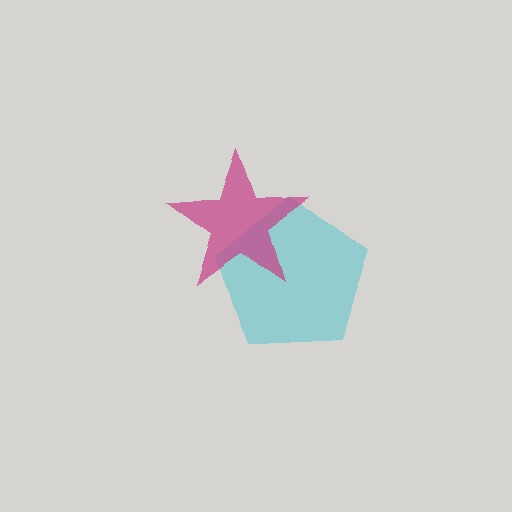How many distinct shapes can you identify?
There are 2 distinct shapes: a cyan pentagon, a magenta star.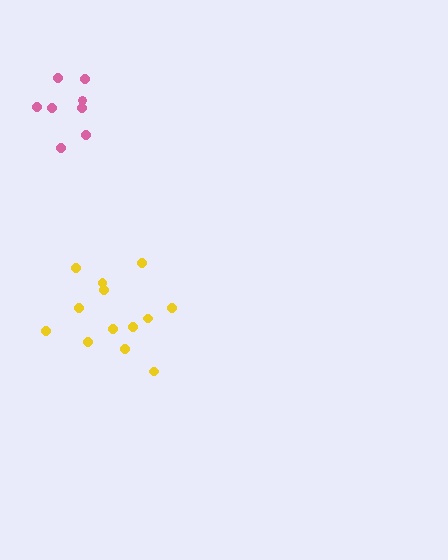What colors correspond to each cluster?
The clusters are colored: yellow, pink.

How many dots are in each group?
Group 1: 13 dots, Group 2: 8 dots (21 total).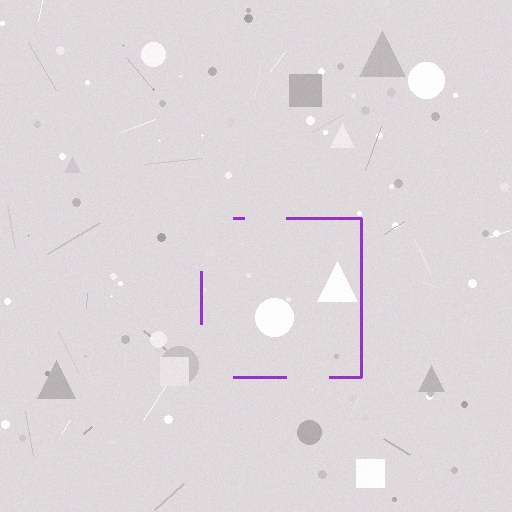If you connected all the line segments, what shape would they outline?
They would outline a square.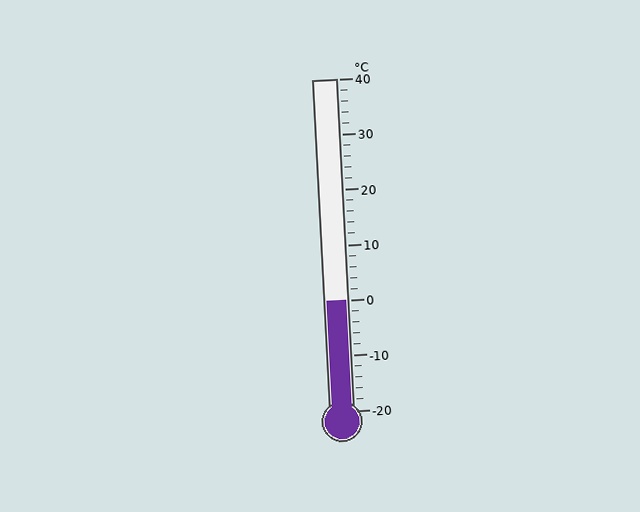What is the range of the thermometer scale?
The thermometer scale ranges from -20°C to 40°C.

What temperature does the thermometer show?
The thermometer shows approximately 0°C.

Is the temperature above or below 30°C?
The temperature is below 30°C.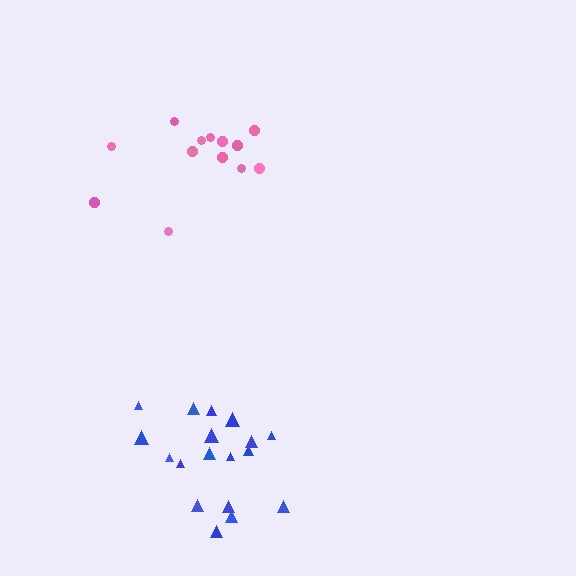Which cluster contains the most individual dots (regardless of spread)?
Blue (18).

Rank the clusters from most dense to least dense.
blue, pink.